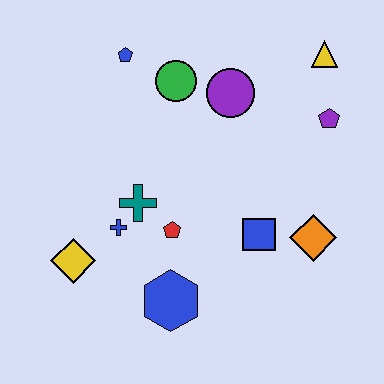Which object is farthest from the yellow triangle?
The yellow diamond is farthest from the yellow triangle.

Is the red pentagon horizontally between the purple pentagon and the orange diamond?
No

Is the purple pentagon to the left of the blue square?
No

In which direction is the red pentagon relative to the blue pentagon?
The red pentagon is below the blue pentagon.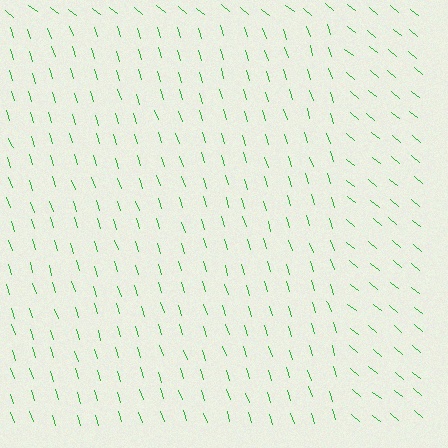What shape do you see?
I see a rectangle.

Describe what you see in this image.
The image is filled with small green line segments. A rectangle region in the image has lines oriented differently from the surrounding lines, creating a visible texture boundary.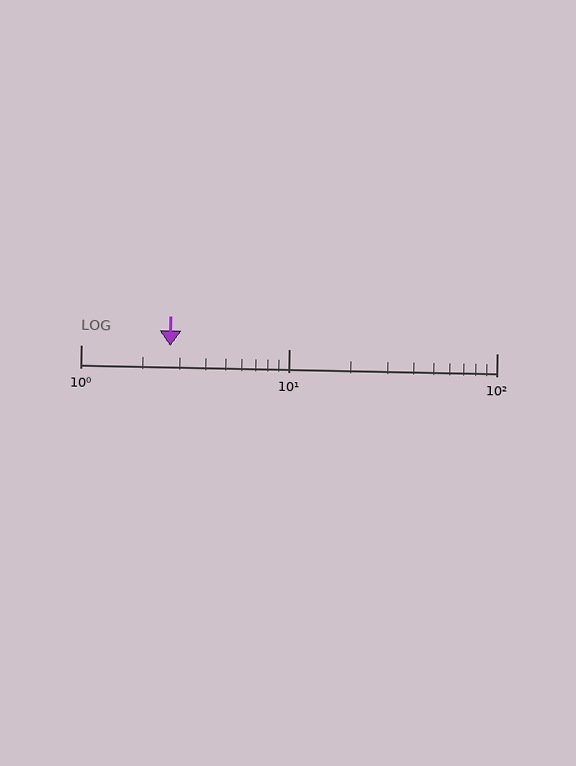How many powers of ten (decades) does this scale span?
The scale spans 2 decades, from 1 to 100.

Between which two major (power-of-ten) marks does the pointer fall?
The pointer is between 1 and 10.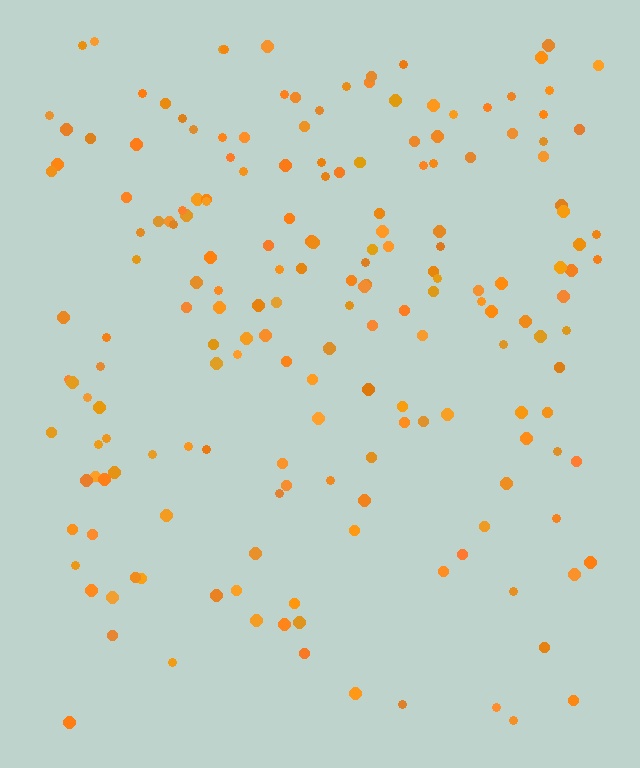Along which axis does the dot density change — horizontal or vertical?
Vertical.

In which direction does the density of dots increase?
From bottom to top, with the top side densest.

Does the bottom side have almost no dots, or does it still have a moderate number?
Still a moderate number, just noticeably fewer than the top.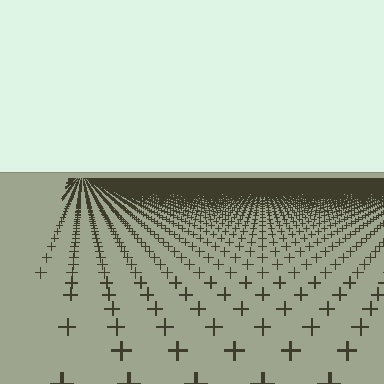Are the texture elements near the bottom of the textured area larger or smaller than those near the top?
Larger. Near the bottom, elements are closer to the viewer and appear at a bigger on-screen size.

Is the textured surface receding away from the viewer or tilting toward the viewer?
The surface is receding away from the viewer. Texture elements get smaller and denser toward the top.